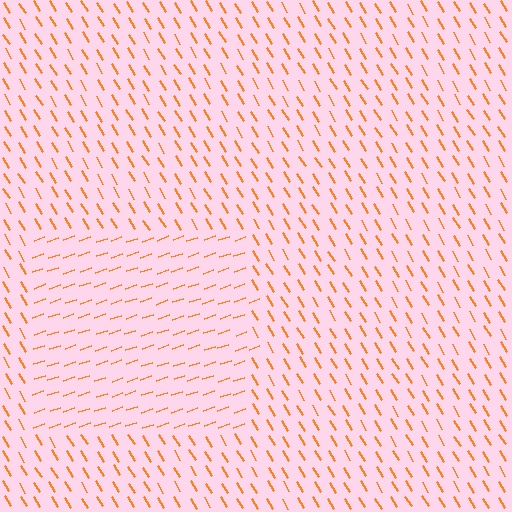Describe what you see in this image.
The image is filled with small orange line segments. A rectangle region in the image has lines oriented differently from the surrounding lines, creating a visible texture boundary.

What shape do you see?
I see a rectangle.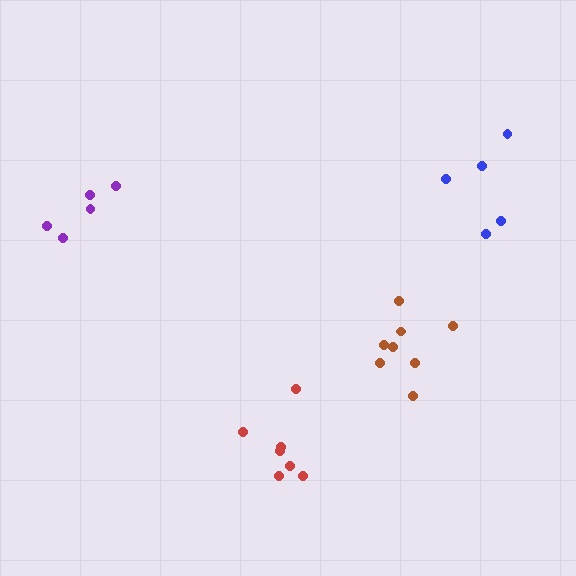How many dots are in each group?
Group 1: 8 dots, Group 2: 5 dots, Group 3: 7 dots, Group 4: 5 dots (25 total).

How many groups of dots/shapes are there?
There are 4 groups.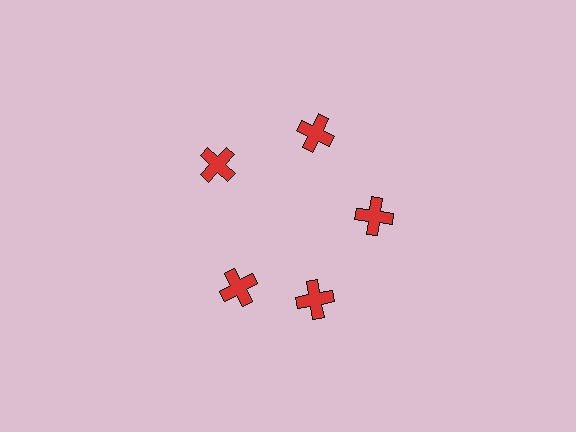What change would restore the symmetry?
The symmetry would be restored by rotating it back into even spacing with its neighbors so that all 5 crosses sit at equal angles and equal distance from the center.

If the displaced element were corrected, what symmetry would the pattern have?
It would have 5-fold rotational symmetry — the pattern would map onto itself every 72 degrees.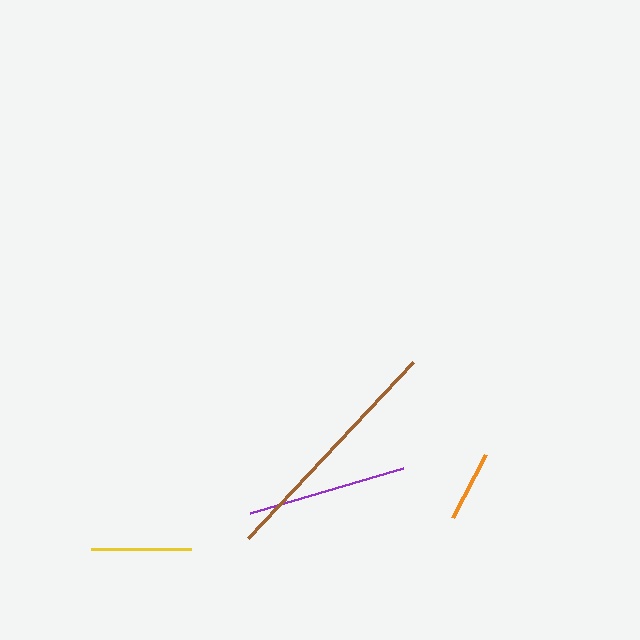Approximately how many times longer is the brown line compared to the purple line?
The brown line is approximately 1.5 times the length of the purple line.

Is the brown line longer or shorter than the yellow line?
The brown line is longer than the yellow line.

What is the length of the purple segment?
The purple segment is approximately 159 pixels long.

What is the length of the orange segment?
The orange segment is approximately 71 pixels long.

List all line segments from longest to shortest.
From longest to shortest: brown, purple, yellow, orange.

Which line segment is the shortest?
The orange line is the shortest at approximately 71 pixels.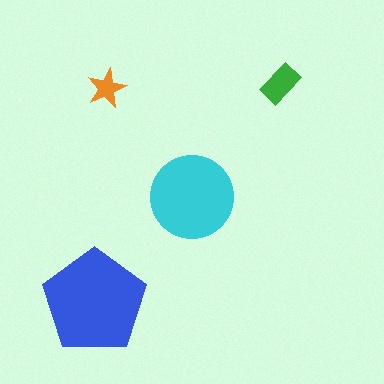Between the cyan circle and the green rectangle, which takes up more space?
The cyan circle.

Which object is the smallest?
The orange star.